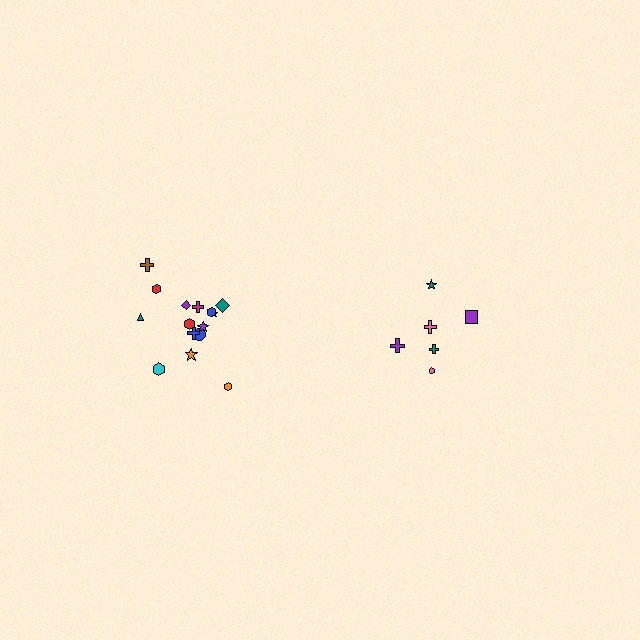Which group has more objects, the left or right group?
The left group.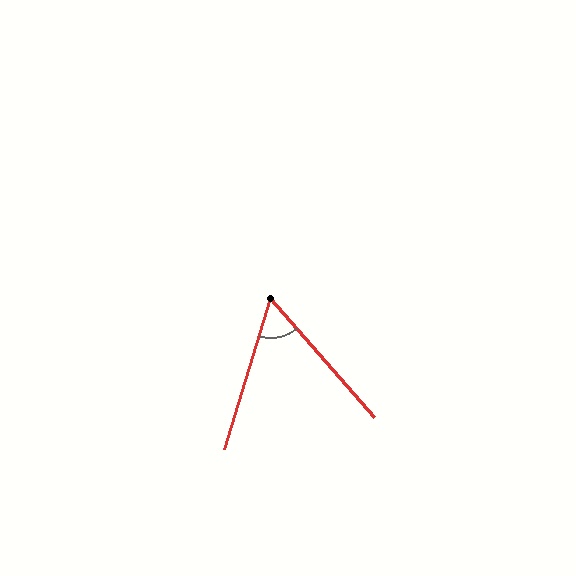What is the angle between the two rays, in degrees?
Approximately 58 degrees.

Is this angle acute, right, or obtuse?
It is acute.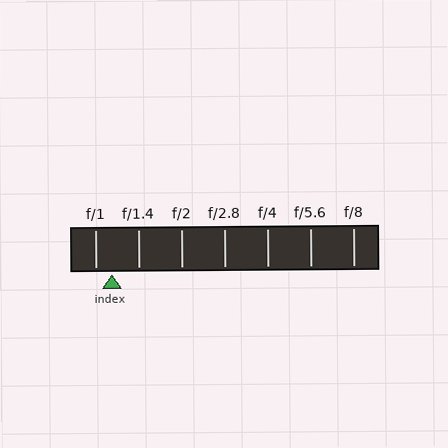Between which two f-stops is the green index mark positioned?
The index mark is between f/1 and f/1.4.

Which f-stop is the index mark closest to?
The index mark is closest to f/1.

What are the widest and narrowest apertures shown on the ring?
The widest aperture shown is f/1 and the narrowest is f/8.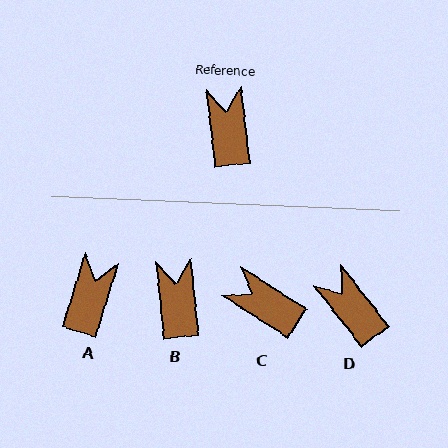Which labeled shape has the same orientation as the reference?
B.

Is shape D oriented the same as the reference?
No, it is off by about 32 degrees.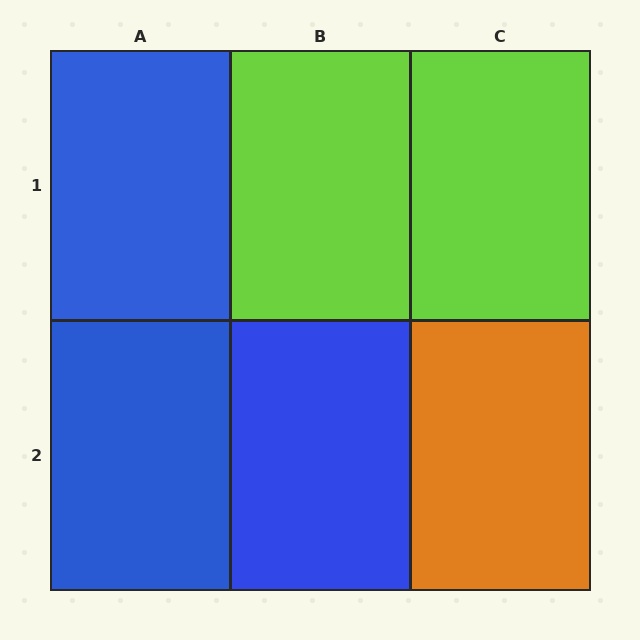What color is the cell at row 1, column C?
Lime.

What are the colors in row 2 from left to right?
Blue, blue, orange.